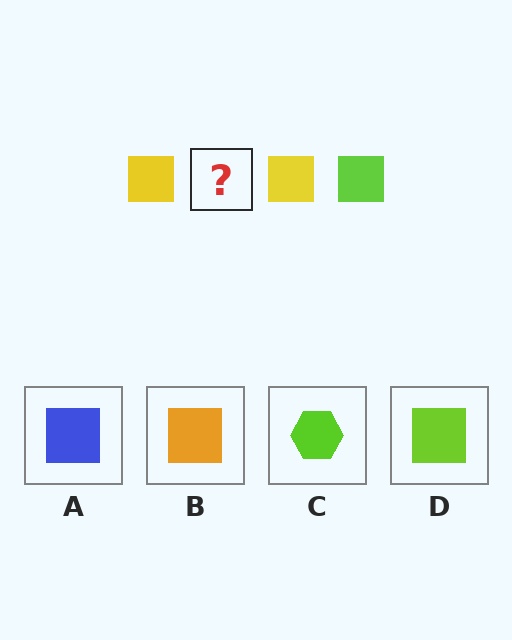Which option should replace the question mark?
Option D.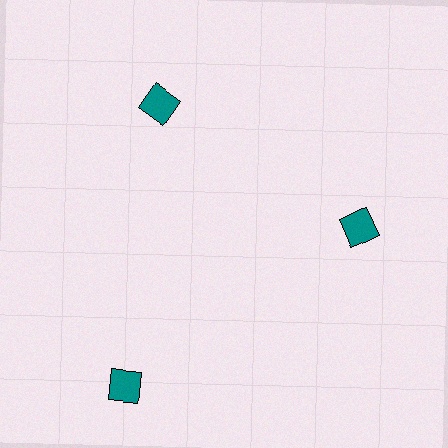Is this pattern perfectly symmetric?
No. The 3 teal diamonds are arranged in a ring, but one element near the 7 o'clock position is pushed outward from the center, breaking the 3-fold rotational symmetry.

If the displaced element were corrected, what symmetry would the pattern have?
It would have 3-fold rotational symmetry — the pattern would map onto itself every 120 degrees.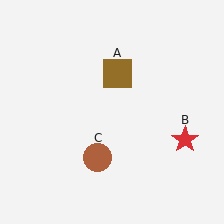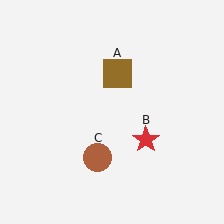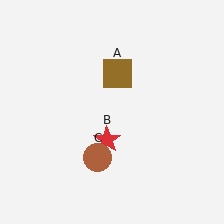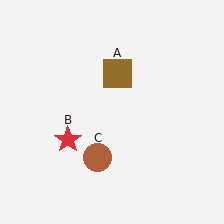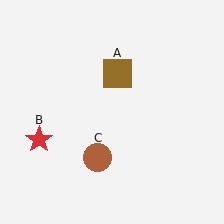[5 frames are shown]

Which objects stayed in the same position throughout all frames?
Brown square (object A) and brown circle (object C) remained stationary.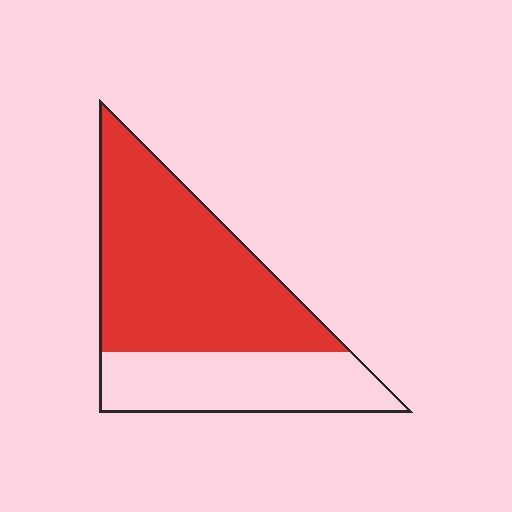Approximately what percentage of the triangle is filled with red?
Approximately 65%.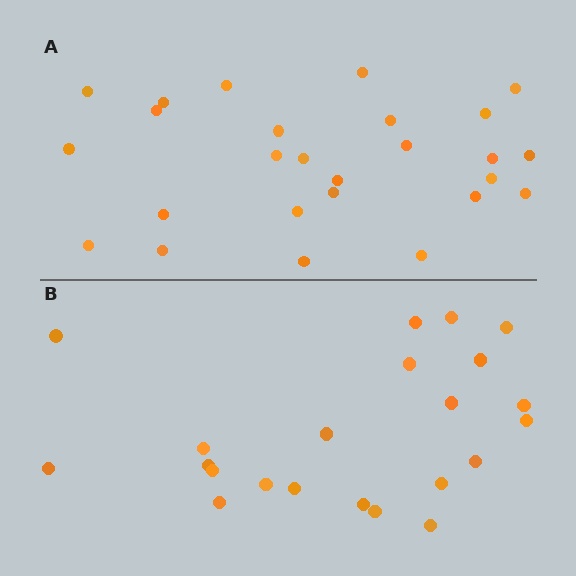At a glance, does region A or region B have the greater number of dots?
Region A (the top region) has more dots.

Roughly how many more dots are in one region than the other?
Region A has about 4 more dots than region B.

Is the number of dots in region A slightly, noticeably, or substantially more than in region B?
Region A has only slightly more — the two regions are fairly close. The ratio is roughly 1.2 to 1.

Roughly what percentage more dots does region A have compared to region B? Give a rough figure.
About 20% more.